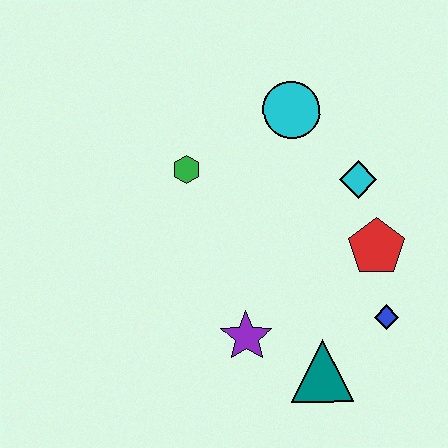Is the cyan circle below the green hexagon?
No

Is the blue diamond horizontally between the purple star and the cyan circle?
No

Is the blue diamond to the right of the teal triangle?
Yes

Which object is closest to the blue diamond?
The red pentagon is closest to the blue diamond.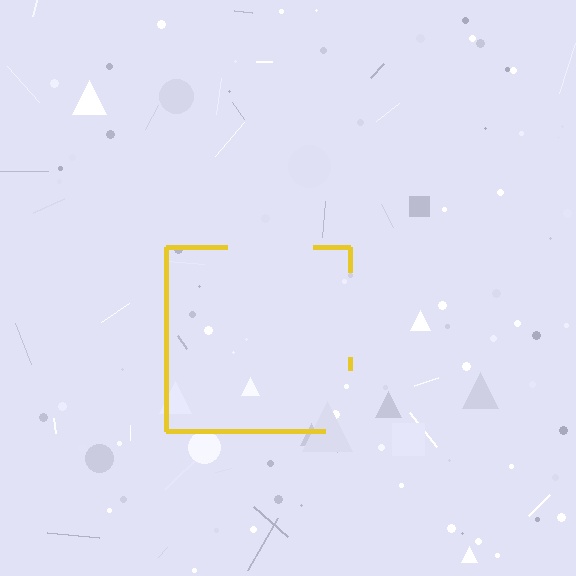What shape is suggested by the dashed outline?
The dashed outline suggests a square.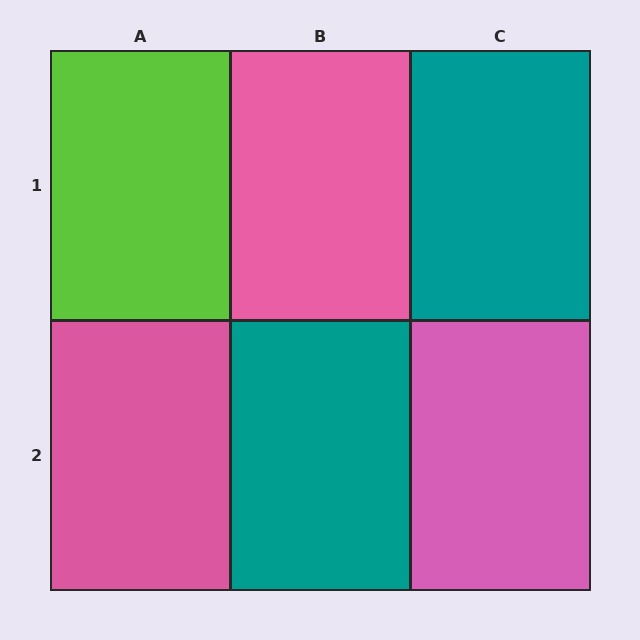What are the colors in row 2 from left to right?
Pink, teal, pink.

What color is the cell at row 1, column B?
Pink.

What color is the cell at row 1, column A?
Lime.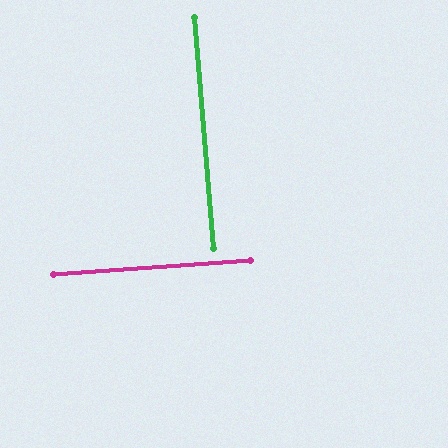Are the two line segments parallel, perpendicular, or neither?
Perpendicular — they meet at approximately 89°.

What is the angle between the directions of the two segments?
Approximately 89 degrees.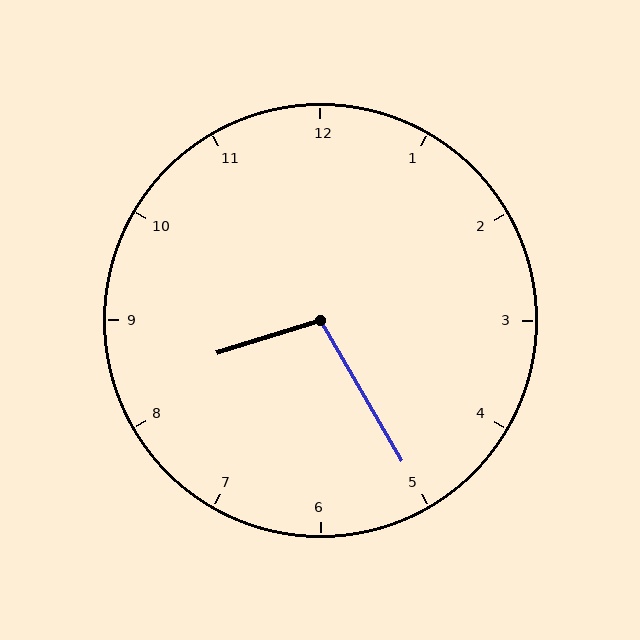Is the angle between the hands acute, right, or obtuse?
It is obtuse.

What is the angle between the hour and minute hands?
Approximately 102 degrees.